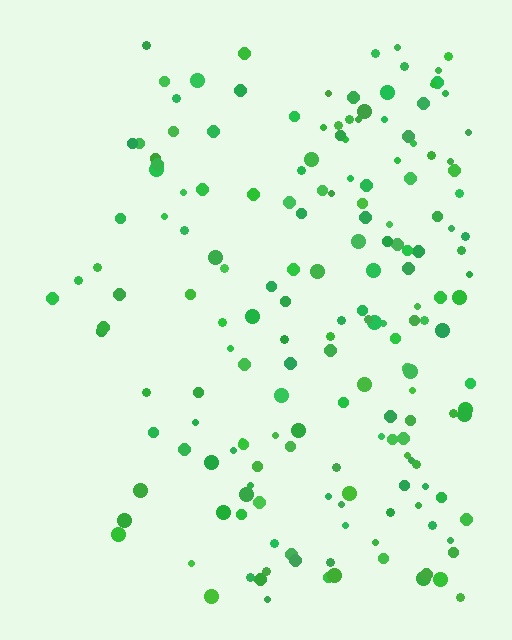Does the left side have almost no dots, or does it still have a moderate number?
Still a moderate number, just noticeably fewer than the right.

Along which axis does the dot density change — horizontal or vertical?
Horizontal.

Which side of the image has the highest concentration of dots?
The right.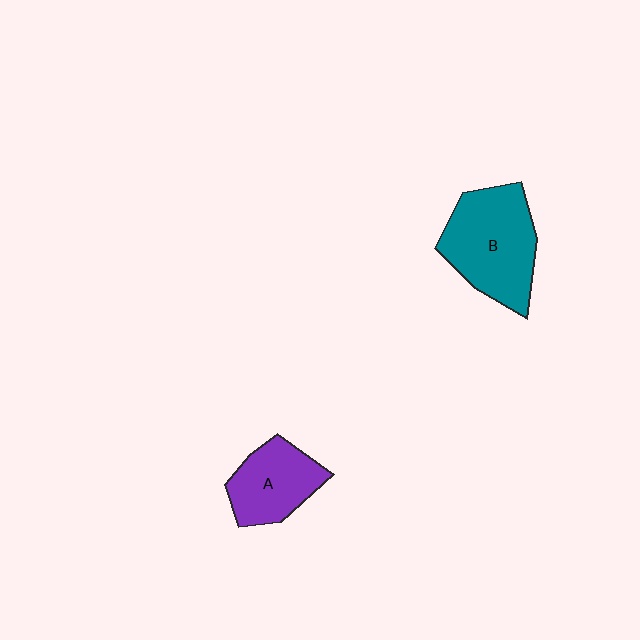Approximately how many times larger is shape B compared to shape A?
Approximately 1.5 times.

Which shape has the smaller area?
Shape A (purple).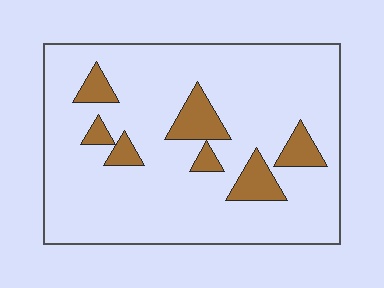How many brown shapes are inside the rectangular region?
7.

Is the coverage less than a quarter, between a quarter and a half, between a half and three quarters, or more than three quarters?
Less than a quarter.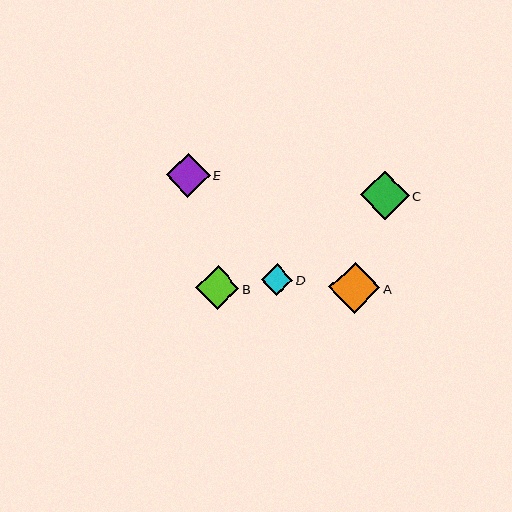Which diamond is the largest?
Diamond A is the largest with a size of approximately 51 pixels.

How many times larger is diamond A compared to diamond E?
Diamond A is approximately 1.2 times the size of diamond E.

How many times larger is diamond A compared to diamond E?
Diamond A is approximately 1.2 times the size of diamond E.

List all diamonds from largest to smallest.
From largest to smallest: A, C, E, B, D.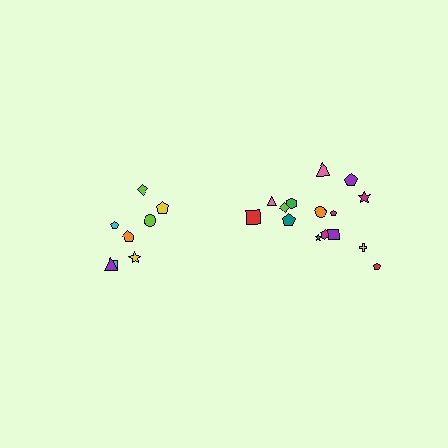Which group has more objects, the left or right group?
The right group.